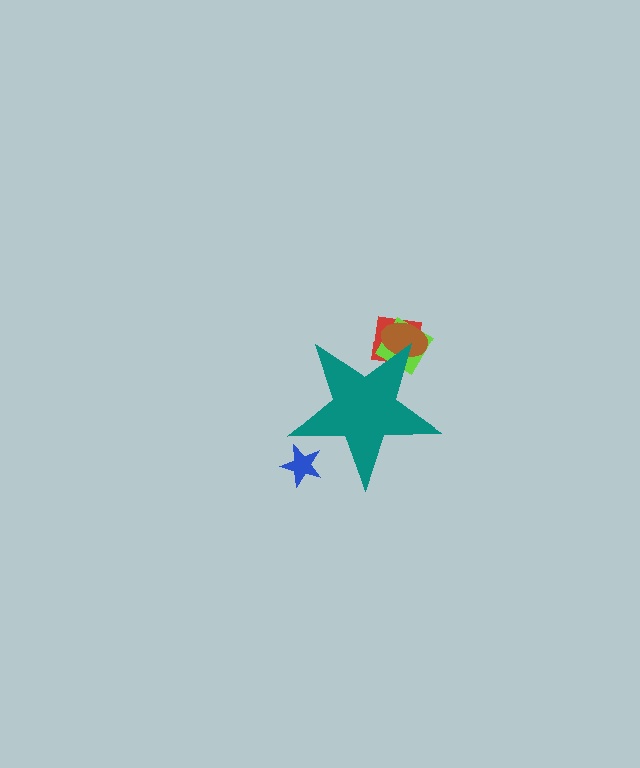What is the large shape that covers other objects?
A teal star.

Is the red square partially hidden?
Yes, the red square is partially hidden behind the teal star.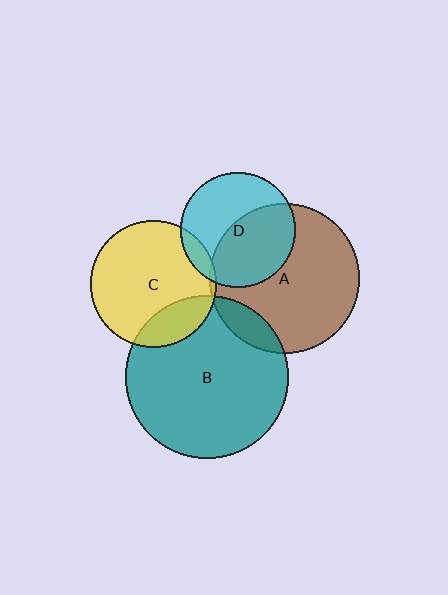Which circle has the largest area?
Circle B (teal).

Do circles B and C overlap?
Yes.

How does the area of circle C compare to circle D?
Approximately 1.2 times.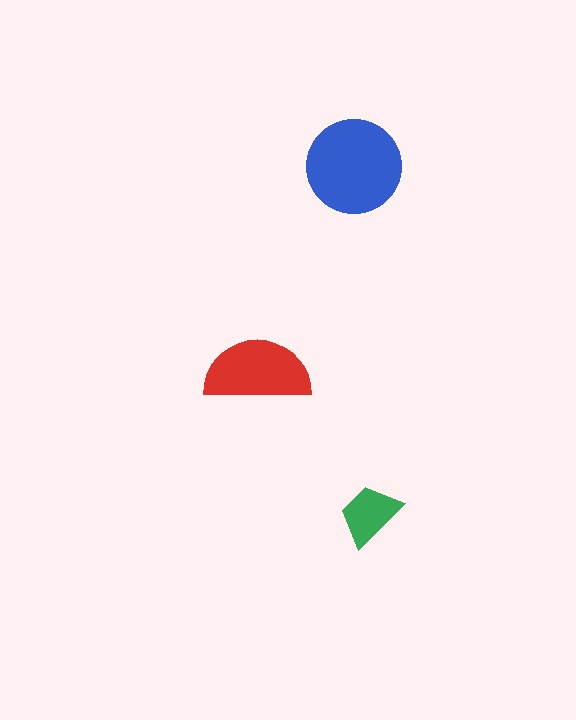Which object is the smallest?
The green trapezoid.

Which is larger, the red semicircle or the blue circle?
The blue circle.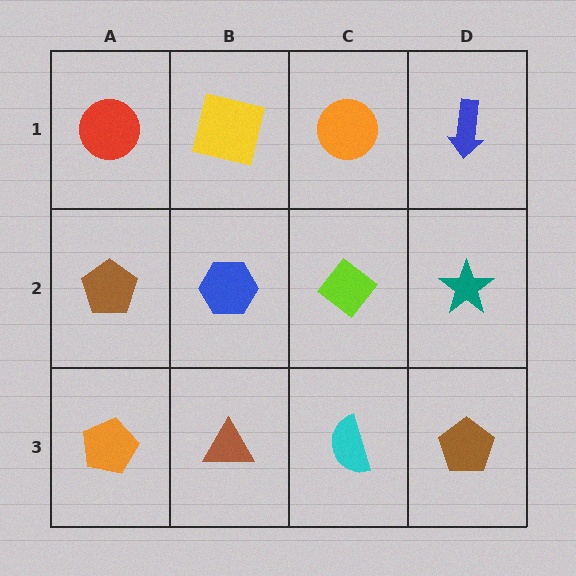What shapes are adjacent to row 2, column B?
A yellow square (row 1, column B), a brown triangle (row 3, column B), a brown pentagon (row 2, column A), a lime diamond (row 2, column C).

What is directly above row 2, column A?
A red circle.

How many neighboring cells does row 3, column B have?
3.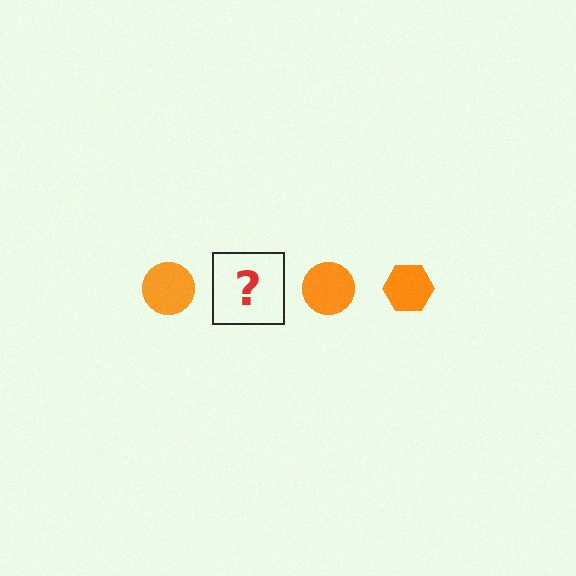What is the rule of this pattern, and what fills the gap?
The rule is that the pattern cycles through circle, hexagon shapes in orange. The gap should be filled with an orange hexagon.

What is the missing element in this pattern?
The missing element is an orange hexagon.